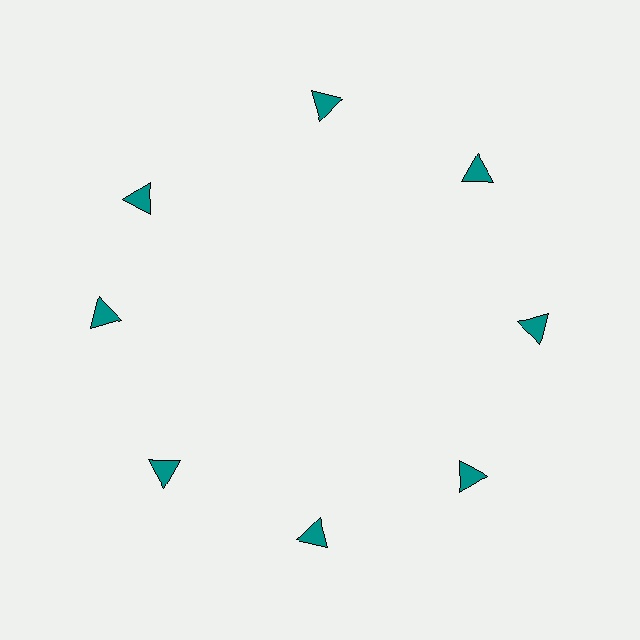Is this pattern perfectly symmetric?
No. The 8 teal triangles are arranged in a ring, but one element near the 10 o'clock position is rotated out of alignment along the ring, breaking the 8-fold rotational symmetry.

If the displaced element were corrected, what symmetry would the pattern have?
It would have 8-fold rotational symmetry — the pattern would map onto itself every 45 degrees.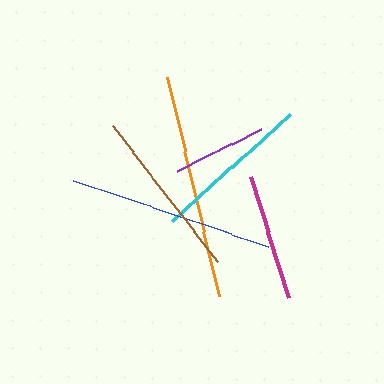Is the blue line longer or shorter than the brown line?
The blue line is longer than the brown line.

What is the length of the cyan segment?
The cyan segment is approximately 159 pixels long.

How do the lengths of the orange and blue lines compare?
The orange and blue lines are approximately the same length.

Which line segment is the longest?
The orange line is the longest at approximately 226 pixels.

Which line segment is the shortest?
The purple line is the shortest at approximately 94 pixels.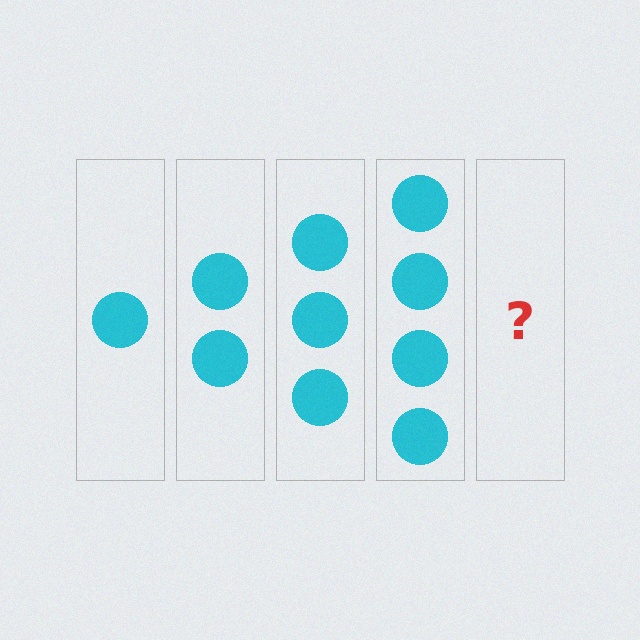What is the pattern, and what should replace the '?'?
The pattern is that each step adds one more circle. The '?' should be 5 circles.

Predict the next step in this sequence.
The next step is 5 circles.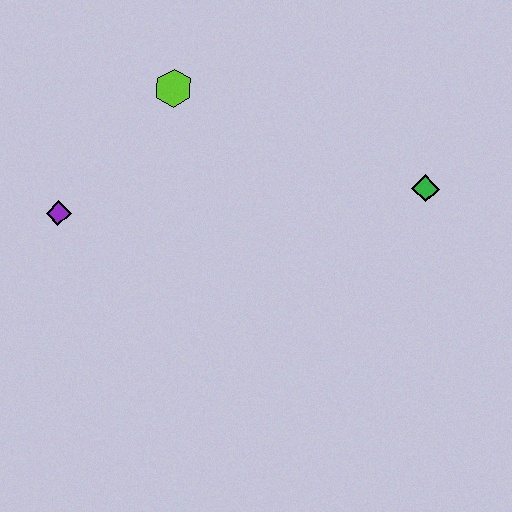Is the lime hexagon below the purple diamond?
No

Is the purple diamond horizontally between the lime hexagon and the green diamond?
No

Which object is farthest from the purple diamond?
The green diamond is farthest from the purple diamond.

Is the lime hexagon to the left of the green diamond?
Yes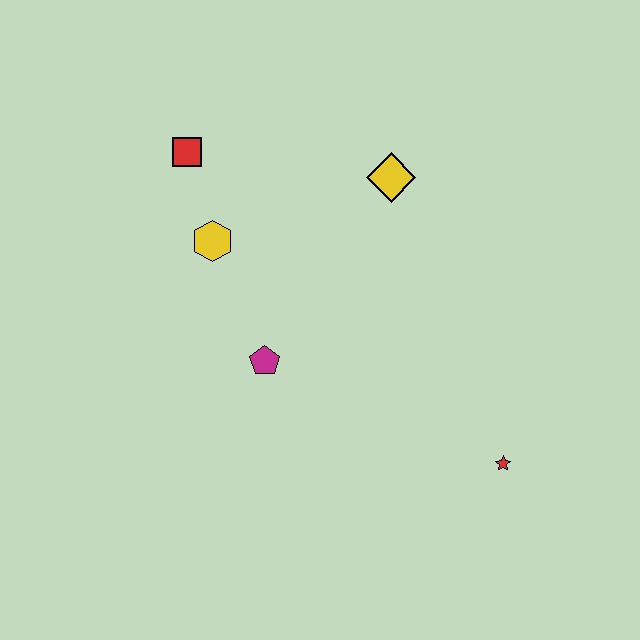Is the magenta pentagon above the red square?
No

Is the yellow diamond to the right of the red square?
Yes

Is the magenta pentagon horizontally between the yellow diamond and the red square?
Yes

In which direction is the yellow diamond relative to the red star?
The yellow diamond is above the red star.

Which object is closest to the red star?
The magenta pentagon is closest to the red star.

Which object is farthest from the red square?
The red star is farthest from the red square.